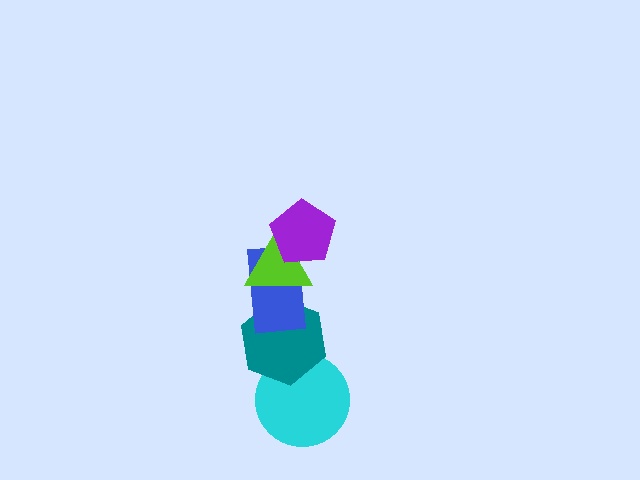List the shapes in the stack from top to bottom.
From top to bottom: the purple pentagon, the lime triangle, the blue rectangle, the teal hexagon, the cyan circle.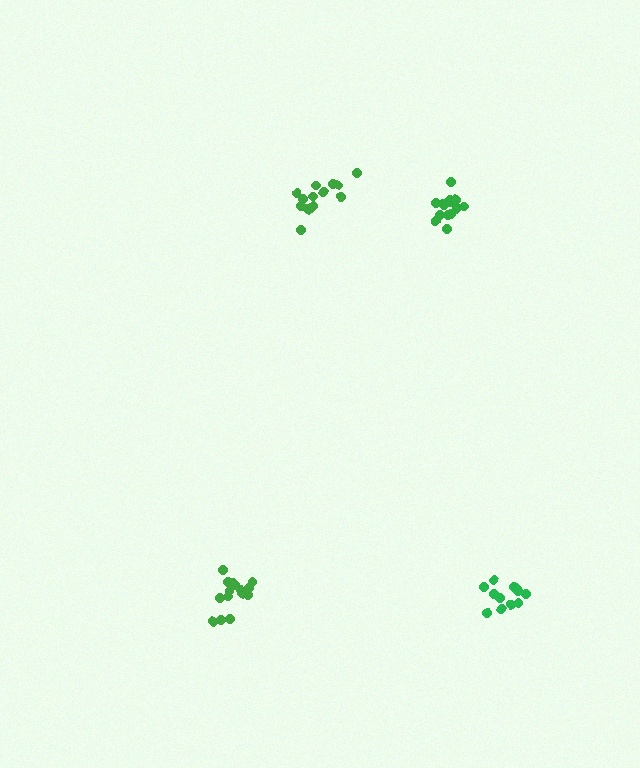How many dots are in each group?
Group 1: 13 dots, Group 2: 15 dots, Group 3: 15 dots, Group 4: 14 dots (57 total).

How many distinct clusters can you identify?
There are 4 distinct clusters.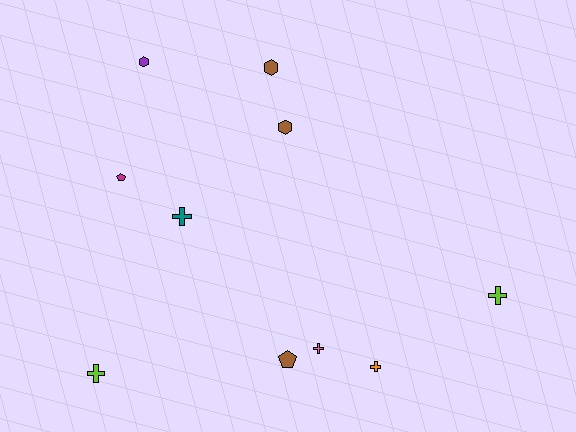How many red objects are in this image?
There are no red objects.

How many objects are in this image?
There are 10 objects.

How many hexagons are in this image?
There are 3 hexagons.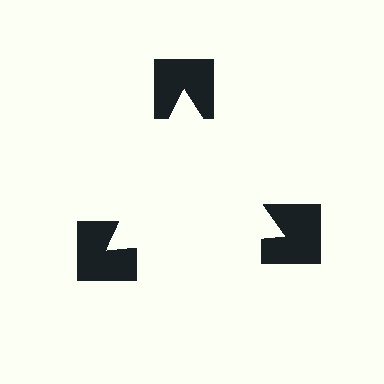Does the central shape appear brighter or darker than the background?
It typically appears slightly brighter than the background, even though no actual brightness change is drawn.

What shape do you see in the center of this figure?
An illusory triangle — its edges are inferred from the aligned wedge cuts in the notched squares, not physically drawn.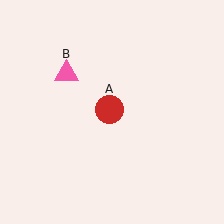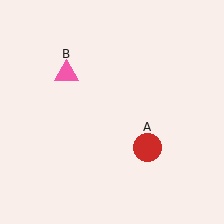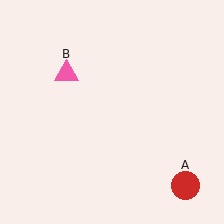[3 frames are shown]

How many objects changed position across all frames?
1 object changed position: red circle (object A).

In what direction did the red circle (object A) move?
The red circle (object A) moved down and to the right.